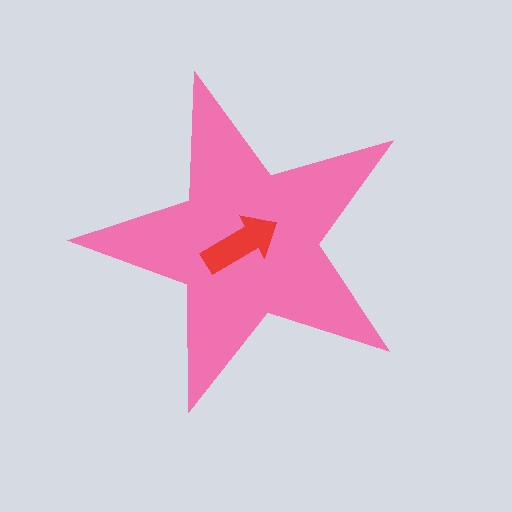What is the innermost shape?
The red arrow.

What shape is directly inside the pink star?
The red arrow.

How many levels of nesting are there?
2.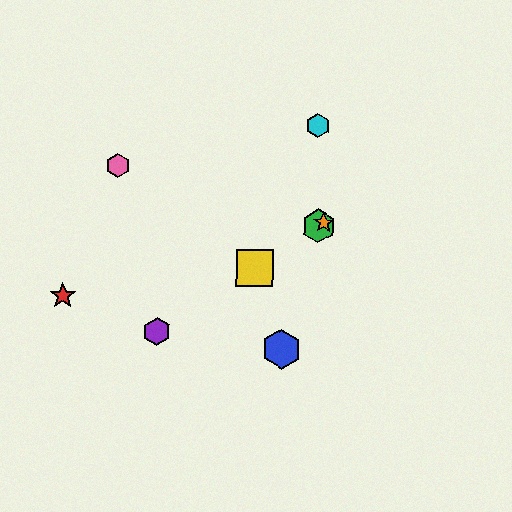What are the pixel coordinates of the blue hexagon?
The blue hexagon is at (281, 349).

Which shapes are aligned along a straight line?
The green hexagon, the yellow square, the purple hexagon, the orange star are aligned along a straight line.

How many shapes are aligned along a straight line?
4 shapes (the green hexagon, the yellow square, the purple hexagon, the orange star) are aligned along a straight line.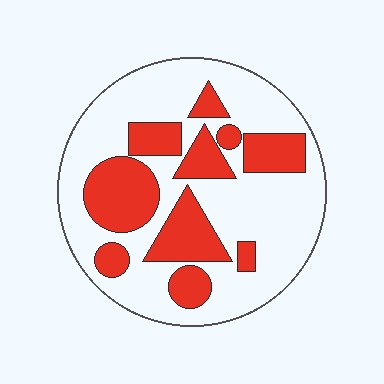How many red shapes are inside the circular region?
10.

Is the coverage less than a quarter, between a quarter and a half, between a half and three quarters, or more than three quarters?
Between a quarter and a half.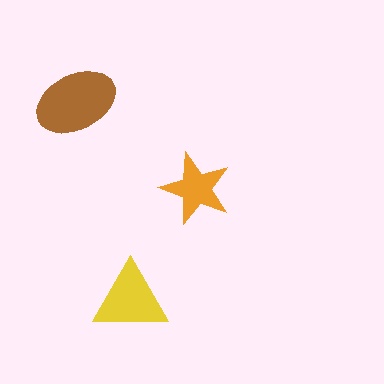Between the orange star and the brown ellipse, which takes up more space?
The brown ellipse.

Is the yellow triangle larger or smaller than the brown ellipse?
Smaller.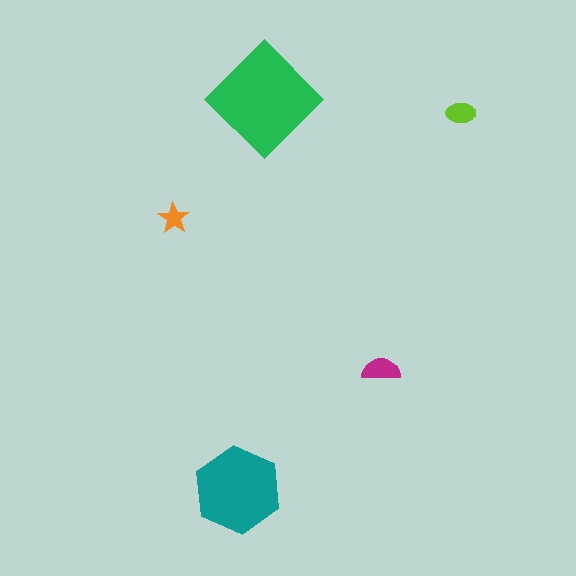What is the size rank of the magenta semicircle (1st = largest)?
3rd.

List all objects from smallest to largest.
The orange star, the lime ellipse, the magenta semicircle, the teal hexagon, the green diamond.